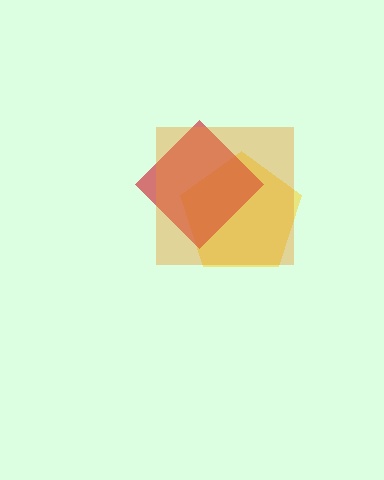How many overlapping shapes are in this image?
There are 3 overlapping shapes in the image.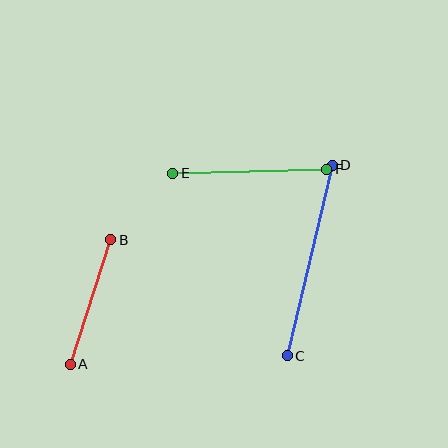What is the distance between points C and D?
The distance is approximately 196 pixels.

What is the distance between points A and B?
The distance is approximately 131 pixels.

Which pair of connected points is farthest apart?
Points C and D are farthest apart.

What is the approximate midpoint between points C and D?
The midpoint is at approximately (310, 260) pixels.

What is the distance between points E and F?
The distance is approximately 154 pixels.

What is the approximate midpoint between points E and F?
The midpoint is at approximately (250, 171) pixels.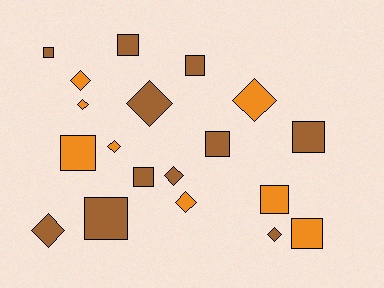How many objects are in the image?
There are 19 objects.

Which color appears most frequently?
Brown, with 11 objects.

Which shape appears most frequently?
Square, with 10 objects.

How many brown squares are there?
There are 7 brown squares.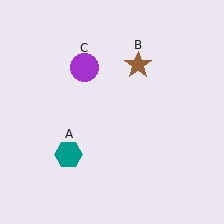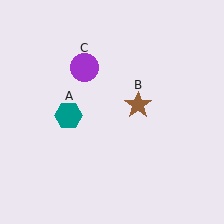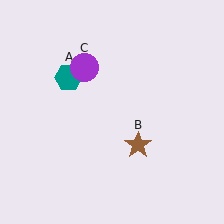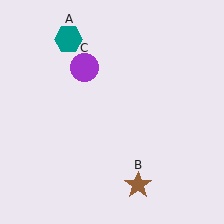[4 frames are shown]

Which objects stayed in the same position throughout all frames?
Purple circle (object C) remained stationary.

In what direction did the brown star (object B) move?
The brown star (object B) moved down.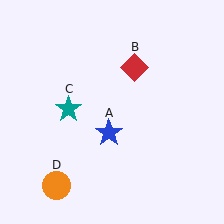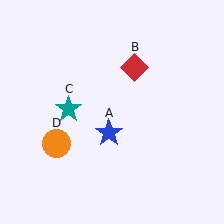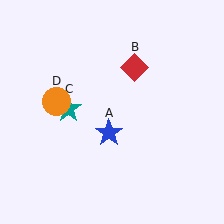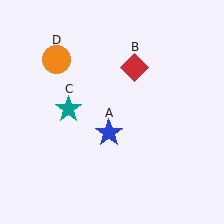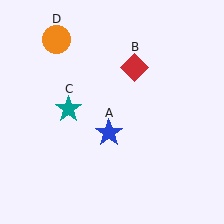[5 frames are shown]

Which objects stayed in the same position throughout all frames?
Blue star (object A) and red diamond (object B) and teal star (object C) remained stationary.